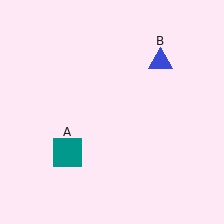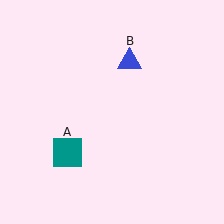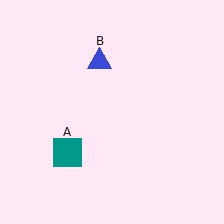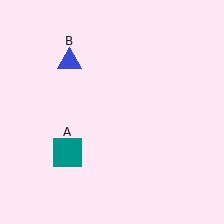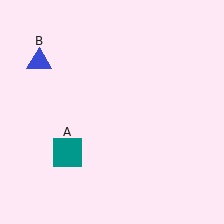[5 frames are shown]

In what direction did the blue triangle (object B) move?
The blue triangle (object B) moved left.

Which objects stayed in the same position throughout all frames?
Teal square (object A) remained stationary.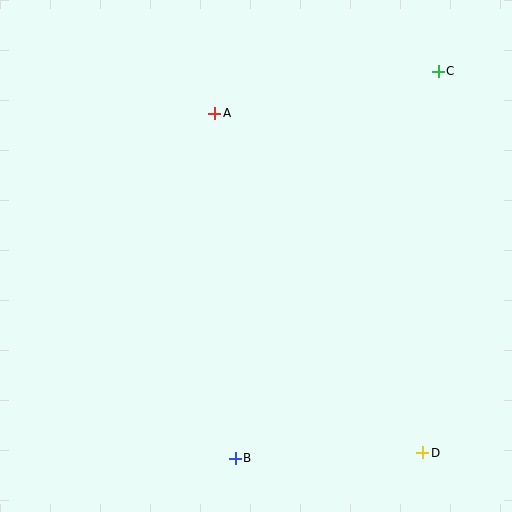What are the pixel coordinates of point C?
Point C is at (438, 71).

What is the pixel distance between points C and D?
The distance between C and D is 382 pixels.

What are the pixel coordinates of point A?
Point A is at (215, 113).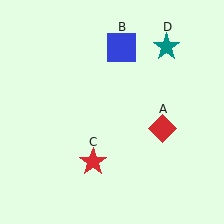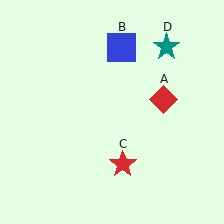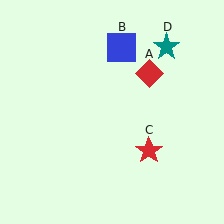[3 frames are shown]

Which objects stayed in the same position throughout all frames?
Blue square (object B) and teal star (object D) remained stationary.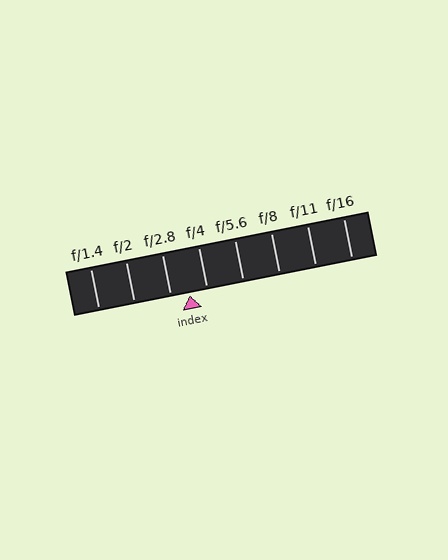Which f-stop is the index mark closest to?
The index mark is closest to f/4.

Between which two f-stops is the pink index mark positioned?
The index mark is between f/2.8 and f/4.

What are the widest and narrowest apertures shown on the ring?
The widest aperture shown is f/1.4 and the narrowest is f/16.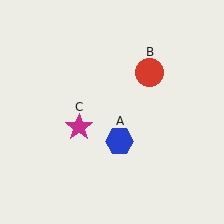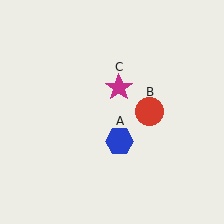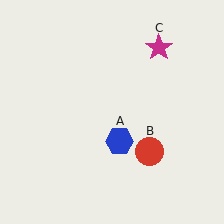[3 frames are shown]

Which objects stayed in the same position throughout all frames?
Blue hexagon (object A) remained stationary.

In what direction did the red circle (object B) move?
The red circle (object B) moved down.